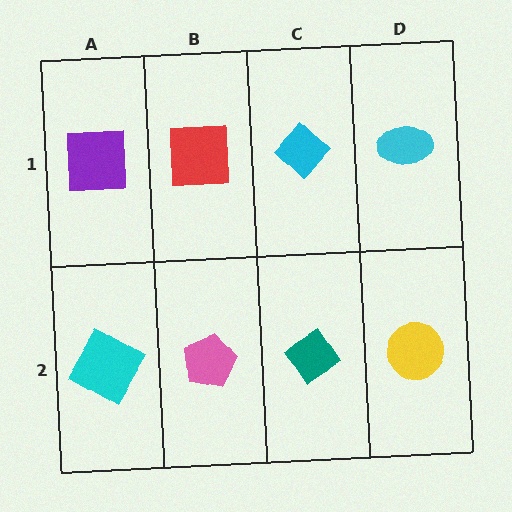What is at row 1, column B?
A red square.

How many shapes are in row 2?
4 shapes.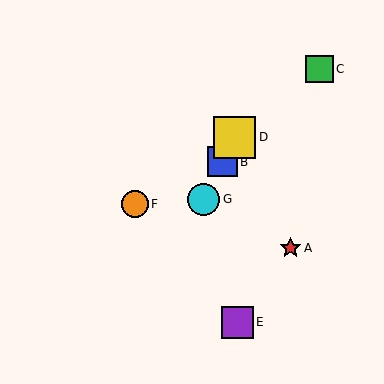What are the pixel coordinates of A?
Object A is at (291, 248).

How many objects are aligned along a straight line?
3 objects (B, D, G) are aligned along a straight line.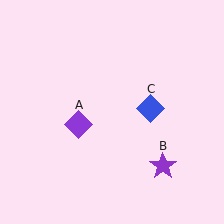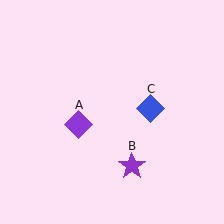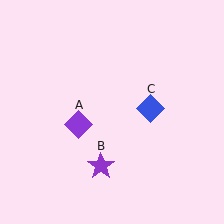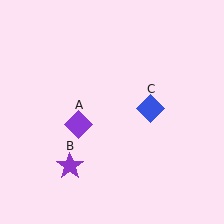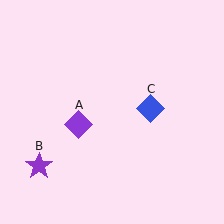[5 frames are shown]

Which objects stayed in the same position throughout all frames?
Purple diamond (object A) and blue diamond (object C) remained stationary.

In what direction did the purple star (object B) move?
The purple star (object B) moved left.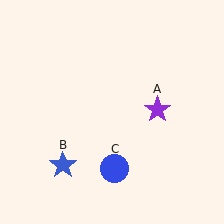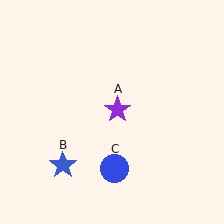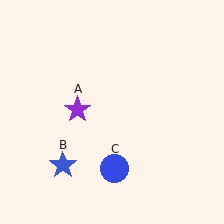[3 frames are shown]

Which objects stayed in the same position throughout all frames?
Blue star (object B) and blue circle (object C) remained stationary.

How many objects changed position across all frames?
1 object changed position: purple star (object A).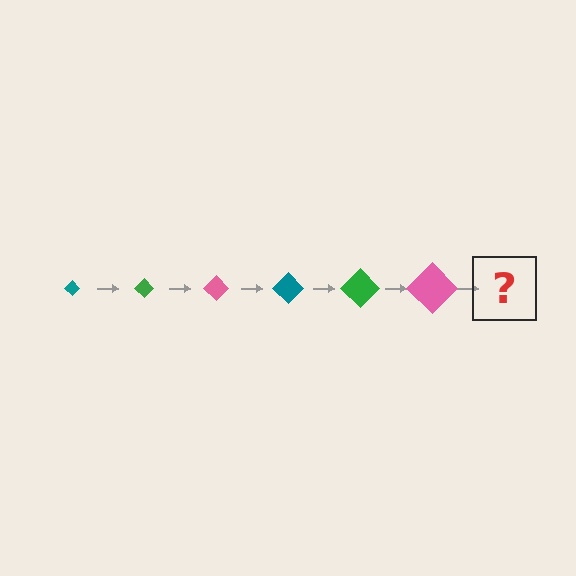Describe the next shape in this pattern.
It should be a teal diamond, larger than the previous one.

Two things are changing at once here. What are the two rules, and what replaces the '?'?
The two rules are that the diamond grows larger each step and the color cycles through teal, green, and pink. The '?' should be a teal diamond, larger than the previous one.